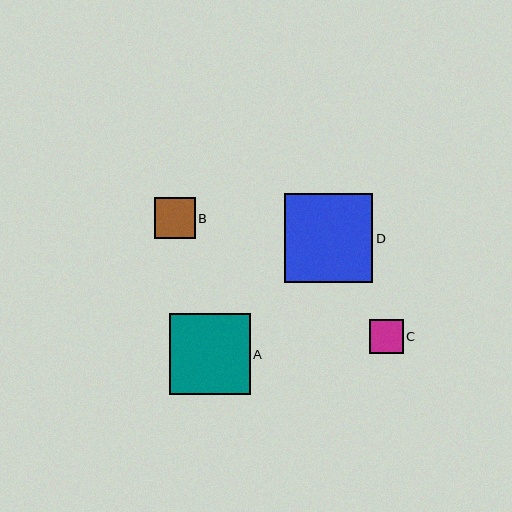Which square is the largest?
Square D is the largest with a size of approximately 88 pixels.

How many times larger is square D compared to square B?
Square D is approximately 2.1 times the size of square B.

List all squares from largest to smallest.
From largest to smallest: D, A, B, C.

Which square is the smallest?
Square C is the smallest with a size of approximately 34 pixels.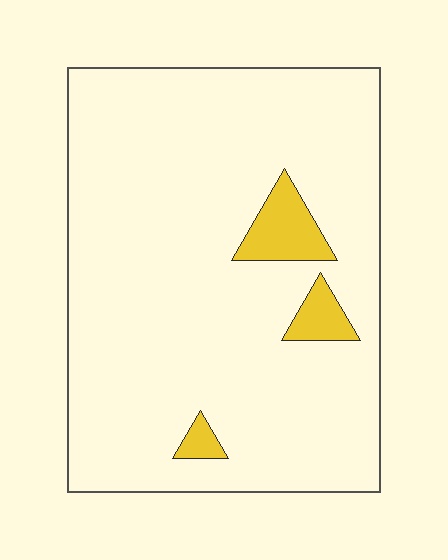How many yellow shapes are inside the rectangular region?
3.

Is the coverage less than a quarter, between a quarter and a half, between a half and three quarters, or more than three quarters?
Less than a quarter.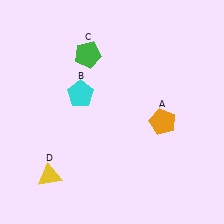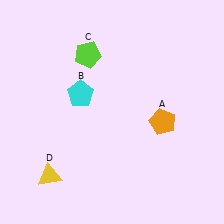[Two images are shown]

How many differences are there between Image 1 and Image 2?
There is 1 difference between the two images.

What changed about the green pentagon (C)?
In Image 1, C is green. In Image 2, it changed to lime.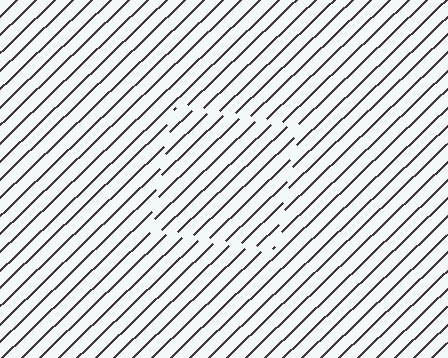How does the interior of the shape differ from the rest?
The interior of the shape contains the same grating, shifted by half a period — the contour is defined by the phase discontinuity where line-ends from the inner and outer gratings abut.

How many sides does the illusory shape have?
4 sides — the line-ends trace a square.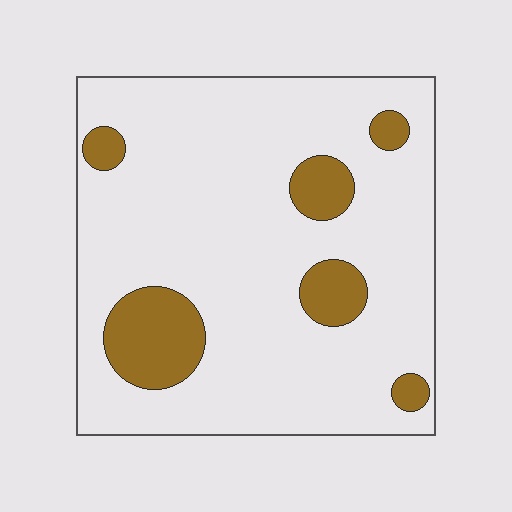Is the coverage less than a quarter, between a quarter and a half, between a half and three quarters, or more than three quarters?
Less than a quarter.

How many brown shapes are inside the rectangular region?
6.